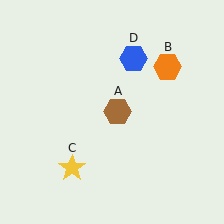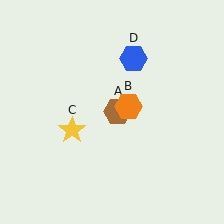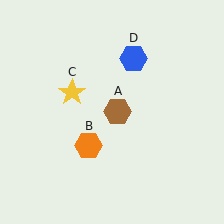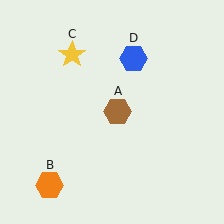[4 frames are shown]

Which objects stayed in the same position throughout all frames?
Brown hexagon (object A) and blue hexagon (object D) remained stationary.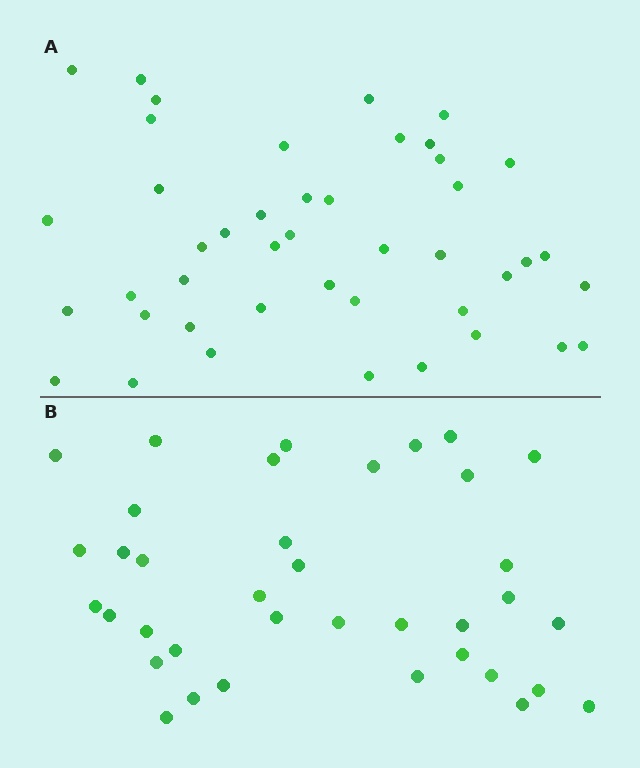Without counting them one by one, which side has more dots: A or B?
Region A (the top region) has more dots.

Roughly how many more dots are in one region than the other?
Region A has roughly 8 or so more dots than region B.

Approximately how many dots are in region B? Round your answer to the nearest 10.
About 40 dots. (The exact count is 37, which rounds to 40.)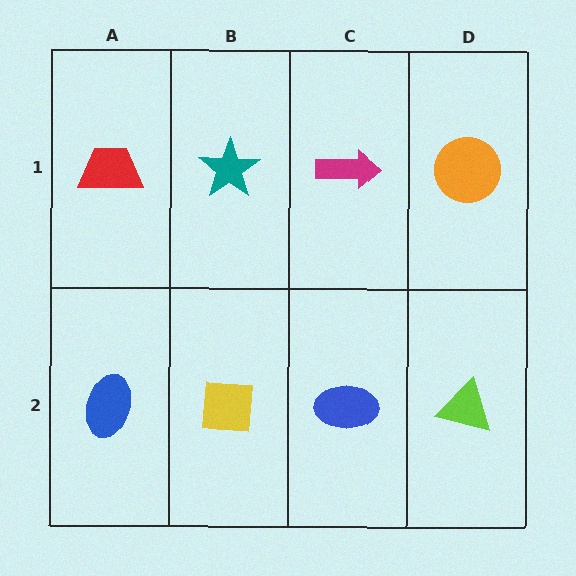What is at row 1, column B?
A teal star.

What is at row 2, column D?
A lime triangle.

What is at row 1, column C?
A magenta arrow.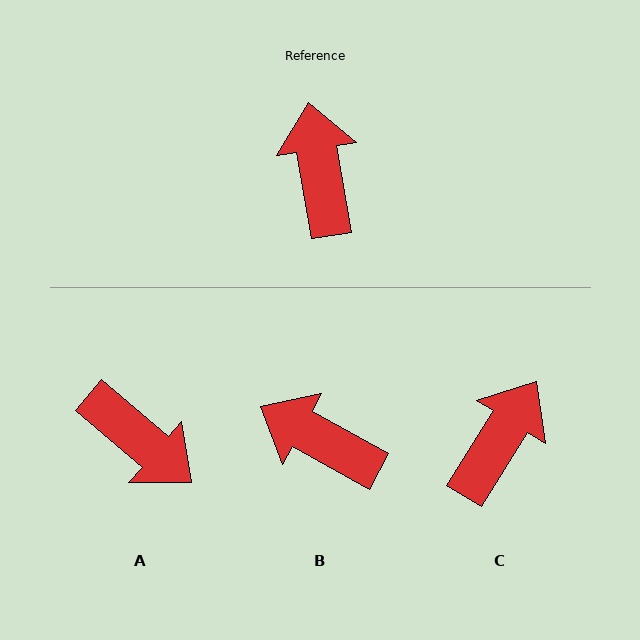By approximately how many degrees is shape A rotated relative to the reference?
Approximately 140 degrees clockwise.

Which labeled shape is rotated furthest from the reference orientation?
A, about 140 degrees away.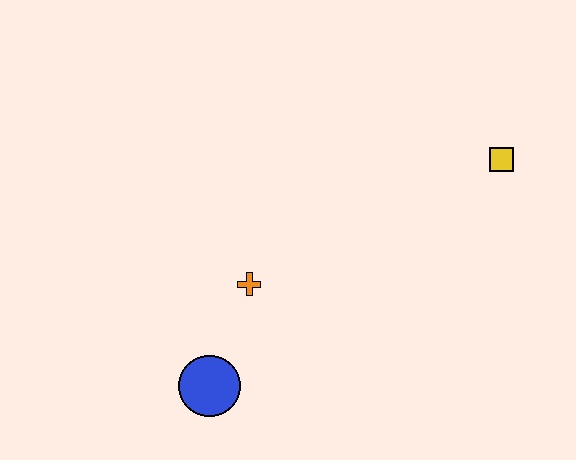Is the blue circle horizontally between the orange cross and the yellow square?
No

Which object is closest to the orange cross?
The blue circle is closest to the orange cross.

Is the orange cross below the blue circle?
No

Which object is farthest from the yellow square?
The blue circle is farthest from the yellow square.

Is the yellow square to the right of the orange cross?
Yes